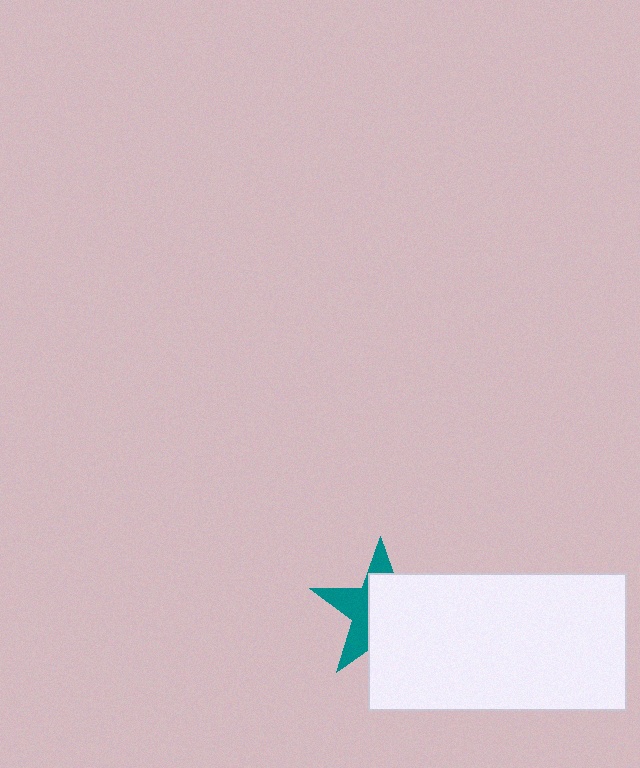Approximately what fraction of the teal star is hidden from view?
Roughly 60% of the teal star is hidden behind the white rectangle.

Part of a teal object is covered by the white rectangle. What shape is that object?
It is a star.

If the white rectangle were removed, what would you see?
You would see the complete teal star.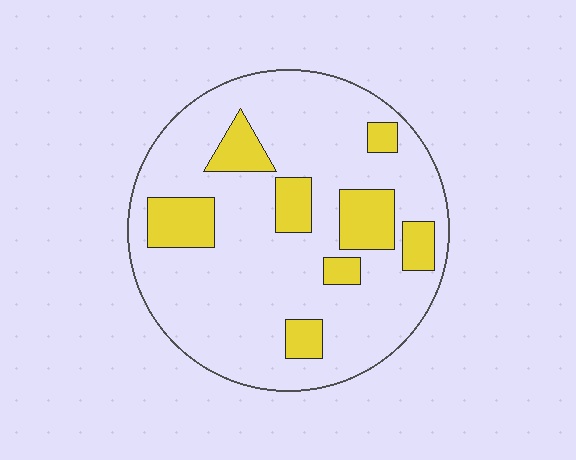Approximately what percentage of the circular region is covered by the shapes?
Approximately 20%.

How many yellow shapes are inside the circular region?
8.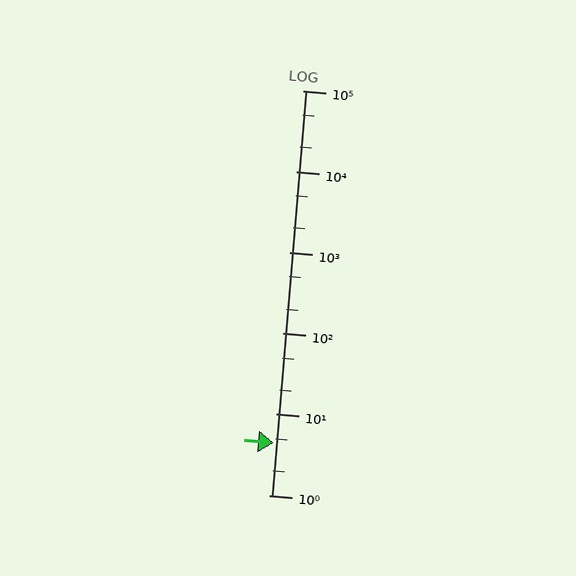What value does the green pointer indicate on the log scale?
The pointer indicates approximately 4.4.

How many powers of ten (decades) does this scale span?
The scale spans 5 decades, from 1 to 100000.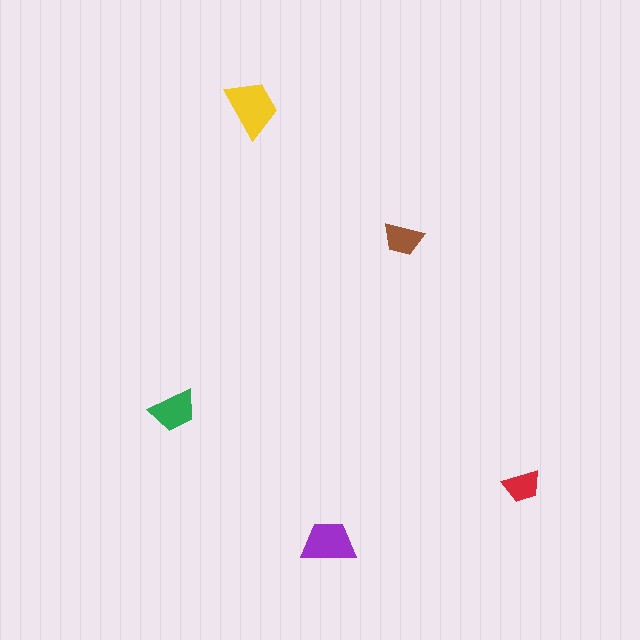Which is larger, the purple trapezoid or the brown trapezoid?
The purple one.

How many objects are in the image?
There are 5 objects in the image.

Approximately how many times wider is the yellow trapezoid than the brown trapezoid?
About 1.5 times wider.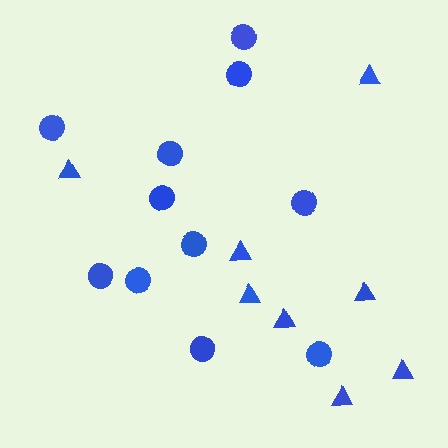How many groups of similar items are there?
There are 2 groups: one group of circles (11) and one group of triangles (8).